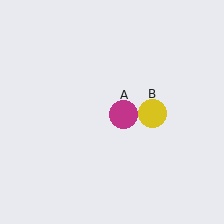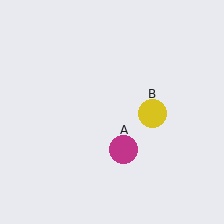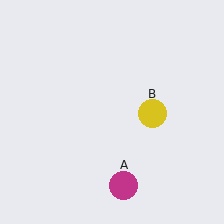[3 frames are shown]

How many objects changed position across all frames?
1 object changed position: magenta circle (object A).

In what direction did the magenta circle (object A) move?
The magenta circle (object A) moved down.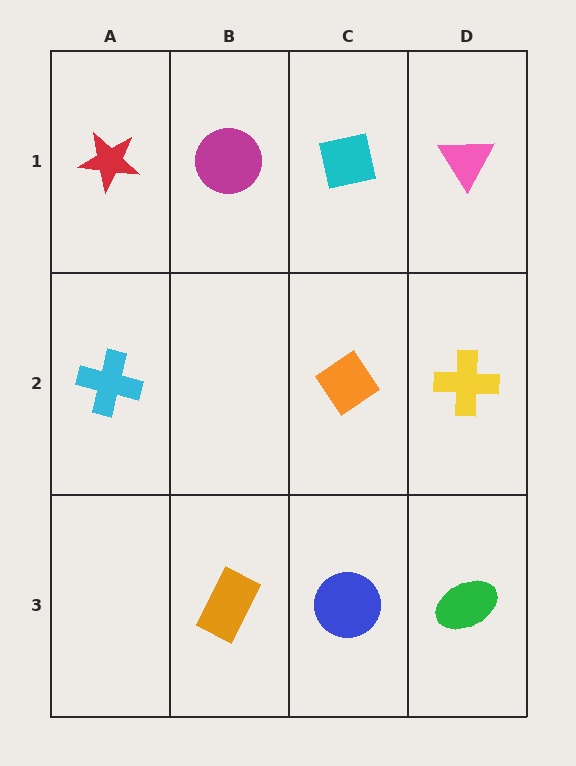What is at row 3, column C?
A blue circle.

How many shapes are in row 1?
4 shapes.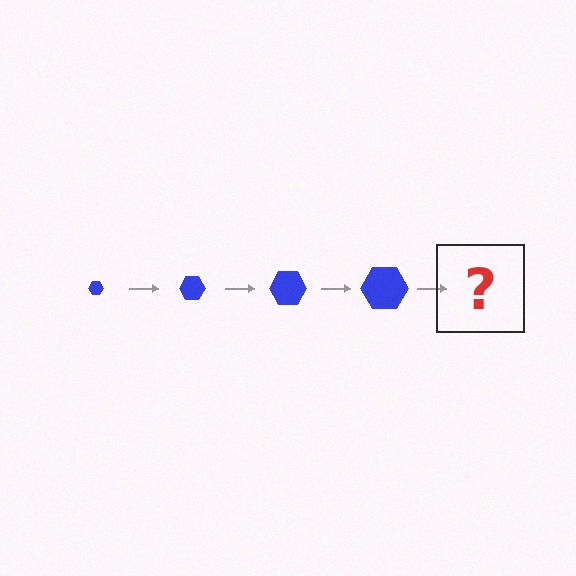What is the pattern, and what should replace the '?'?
The pattern is that the hexagon gets progressively larger each step. The '?' should be a blue hexagon, larger than the previous one.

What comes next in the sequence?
The next element should be a blue hexagon, larger than the previous one.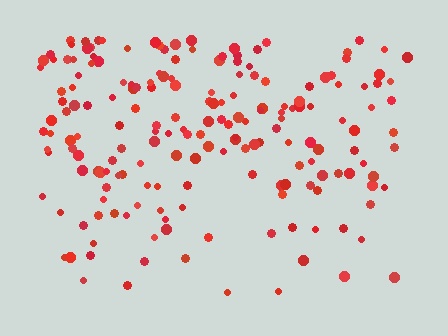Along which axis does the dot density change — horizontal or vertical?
Vertical.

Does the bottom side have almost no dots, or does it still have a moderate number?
Still a moderate number, just noticeably fewer than the top.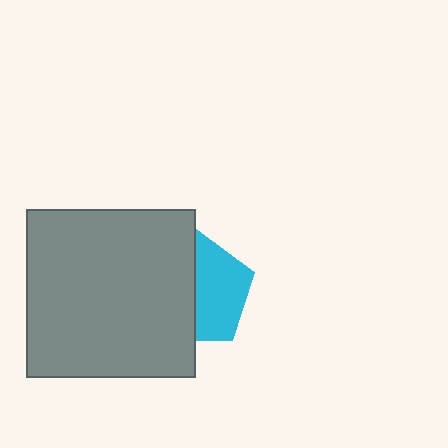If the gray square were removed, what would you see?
You would see the complete cyan pentagon.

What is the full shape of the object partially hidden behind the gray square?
The partially hidden object is a cyan pentagon.